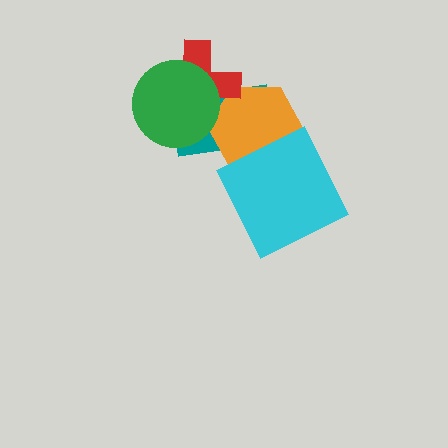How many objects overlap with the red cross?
3 objects overlap with the red cross.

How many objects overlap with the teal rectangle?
3 objects overlap with the teal rectangle.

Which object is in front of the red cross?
The green circle is in front of the red cross.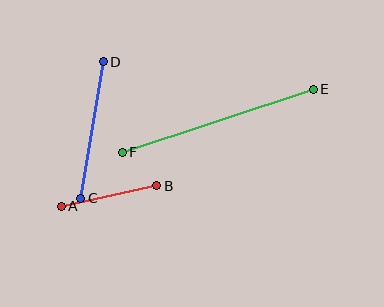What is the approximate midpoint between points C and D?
The midpoint is at approximately (92, 130) pixels.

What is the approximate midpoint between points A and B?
The midpoint is at approximately (109, 196) pixels.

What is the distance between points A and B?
The distance is approximately 98 pixels.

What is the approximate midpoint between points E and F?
The midpoint is at approximately (218, 121) pixels.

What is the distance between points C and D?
The distance is approximately 138 pixels.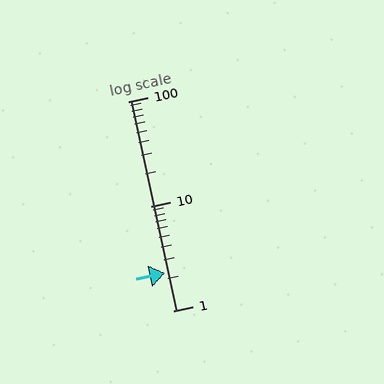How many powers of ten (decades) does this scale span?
The scale spans 2 decades, from 1 to 100.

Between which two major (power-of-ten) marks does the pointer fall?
The pointer is between 1 and 10.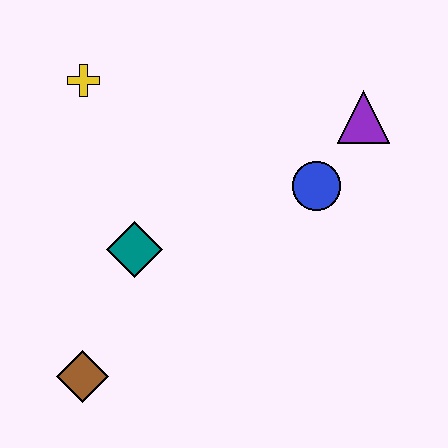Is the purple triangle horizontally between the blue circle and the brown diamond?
No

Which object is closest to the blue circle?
The purple triangle is closest to the blue circle.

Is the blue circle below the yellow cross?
Yes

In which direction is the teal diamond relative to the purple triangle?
The teal diamond is to the left of the purple triangle.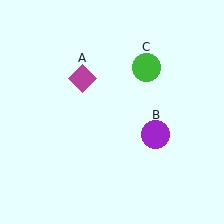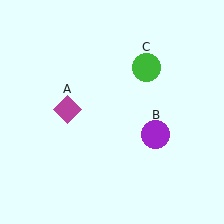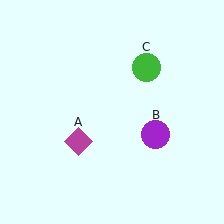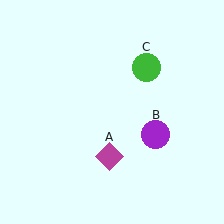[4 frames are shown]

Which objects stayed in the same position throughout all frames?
Purple circle (object B) and green circle (object C) remained stationary.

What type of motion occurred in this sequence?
The magenta diamond (object A) rotated counterclockwise around the center of the scene.